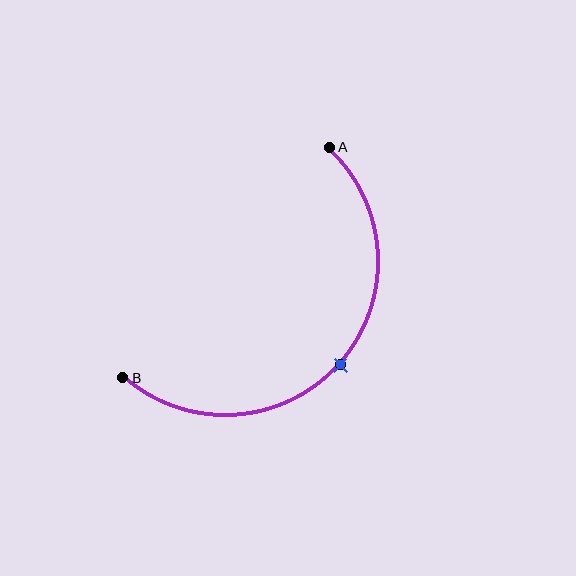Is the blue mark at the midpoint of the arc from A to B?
Yes. The blue mark lies on the arc at equal arc-length from both A and B — it is the arc midpoint.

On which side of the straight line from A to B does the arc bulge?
The arc bulges below and to the right of the straight line connecting A and B.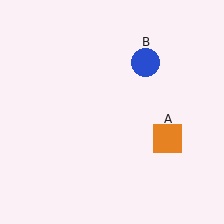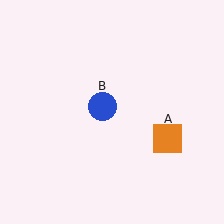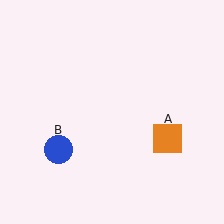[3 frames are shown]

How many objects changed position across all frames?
1 object changed position: blue circle (object B).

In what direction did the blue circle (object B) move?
The blue circle (object B) moved down and to the left.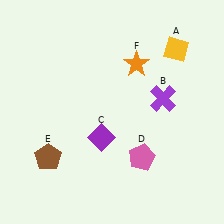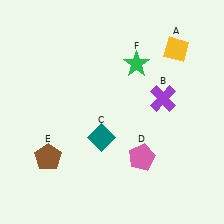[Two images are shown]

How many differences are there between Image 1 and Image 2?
There are 2 differences between the two images.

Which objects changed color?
C changed from purple to teal. F changed from orange to green.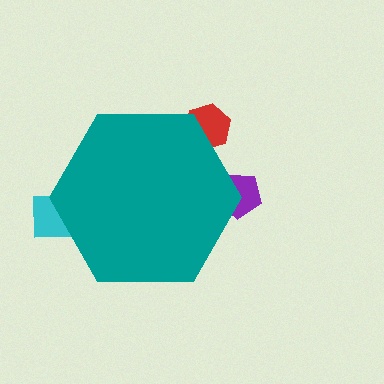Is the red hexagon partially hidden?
Yes, the red hexagon is partially hidden behind the teal hexagon.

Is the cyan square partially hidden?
Yes, the cyan square is partially hidden behind the teal hexagon.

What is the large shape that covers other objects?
A teal hexagon.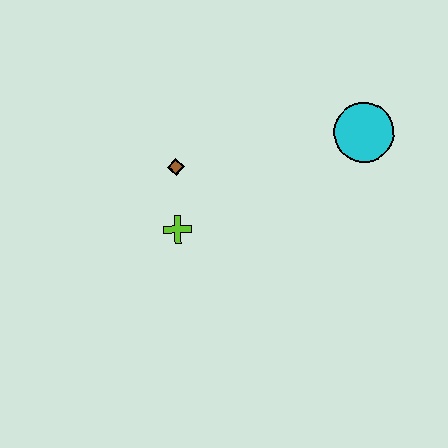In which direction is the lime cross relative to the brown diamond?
The lime cross is below the brown diamond.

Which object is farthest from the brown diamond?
The cyan circle is farthest from the brown diamond.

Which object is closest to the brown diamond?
The lime cross is closest to the brown diamond.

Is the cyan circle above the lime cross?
Yes